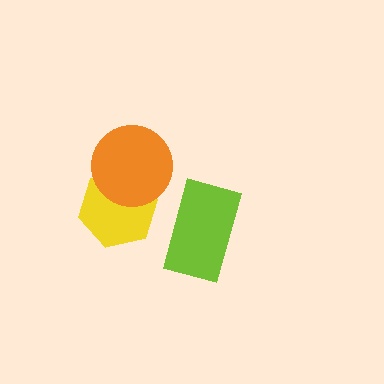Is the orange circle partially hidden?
No, no other shape covers it.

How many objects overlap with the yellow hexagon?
1 object overlaps with the yellow hexagon.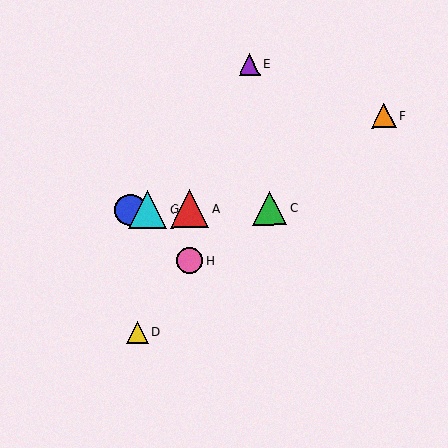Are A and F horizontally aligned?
No, A is at y≈209 and F is at y≈116.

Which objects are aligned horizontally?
Objects A, B, C, G are aligned horizontally.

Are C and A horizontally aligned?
Yes, both are at y≈208.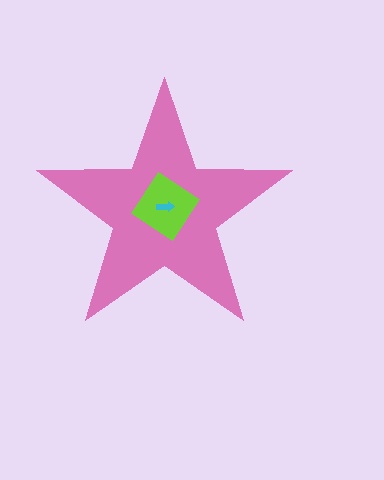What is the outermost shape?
The pink star.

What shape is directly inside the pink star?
The lime diamond.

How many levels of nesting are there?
3.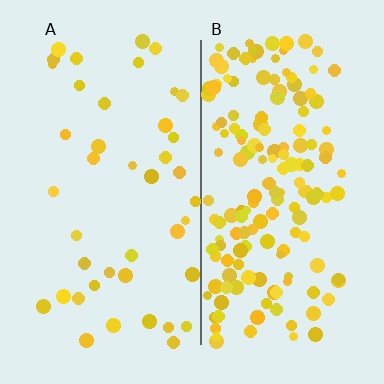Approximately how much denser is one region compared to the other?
Approximately 4.0× — region B over region A.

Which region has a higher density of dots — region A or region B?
B (the right).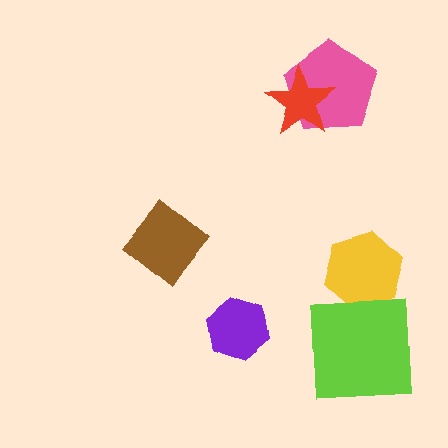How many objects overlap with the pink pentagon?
1 object overlaps with the pink pentagon.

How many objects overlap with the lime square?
1 object overlaps with the lime square.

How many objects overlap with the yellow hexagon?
1 object overlaps with the yellow hexagon.